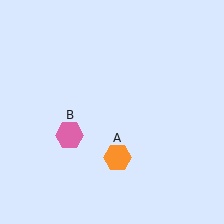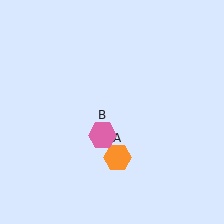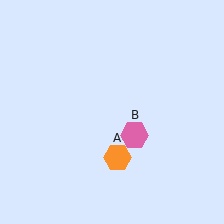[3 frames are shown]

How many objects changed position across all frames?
1 object changed position: pink hexagon (object B).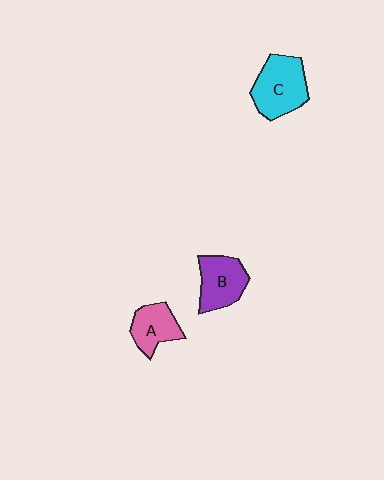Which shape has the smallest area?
Shape A (pink).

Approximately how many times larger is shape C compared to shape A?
Approximately 1.5 times.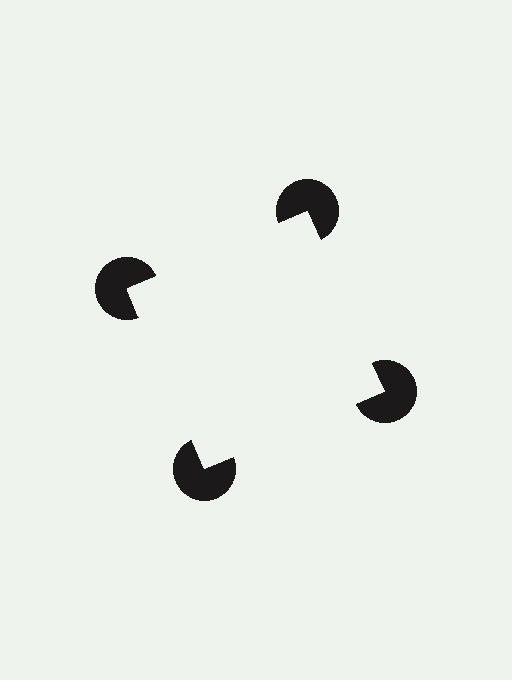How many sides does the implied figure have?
4 sides.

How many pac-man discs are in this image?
There are 4 — one at each vertex of the illusory square.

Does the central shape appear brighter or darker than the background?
It typically appears slightly brighter than the background, even though no actual brightness change is drawn.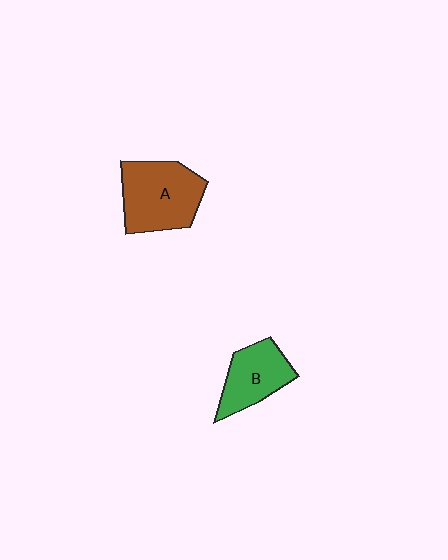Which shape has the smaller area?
Shape B (green).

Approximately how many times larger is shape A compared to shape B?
Approximately 1.4 times.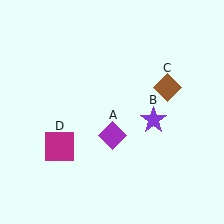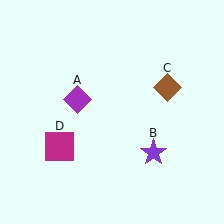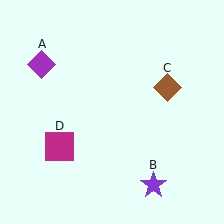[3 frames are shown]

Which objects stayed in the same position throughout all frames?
Brown diamond (object C) and magenta square (object D) remained stationary.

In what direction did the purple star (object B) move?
The purple star (object B) moved down.